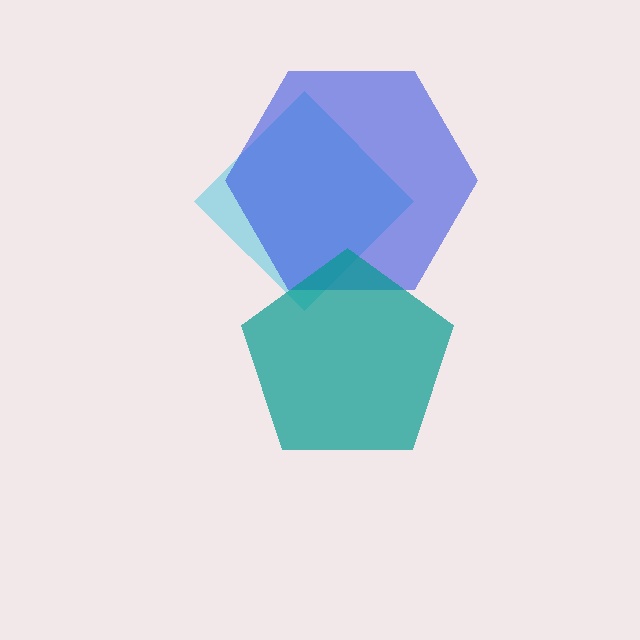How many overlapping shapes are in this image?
There are 3 overlapping shapes in the image.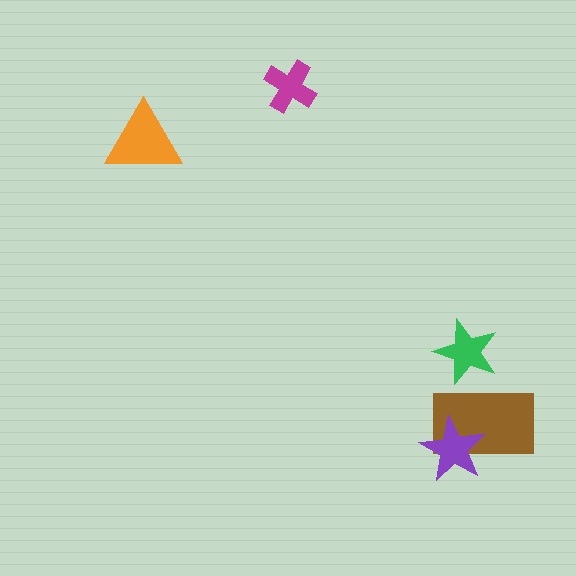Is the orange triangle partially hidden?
No, no other shape covers it.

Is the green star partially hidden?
Yes, it is partially covered by another shape.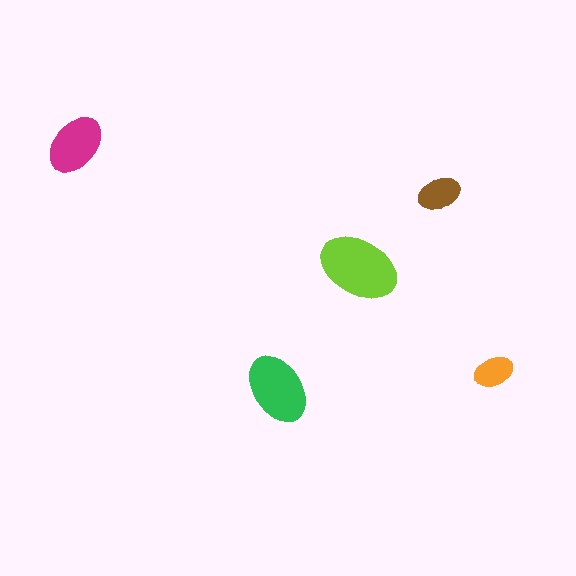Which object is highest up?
The magenta ellipse is topmost.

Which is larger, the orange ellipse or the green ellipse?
The green one.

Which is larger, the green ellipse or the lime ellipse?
The lime one.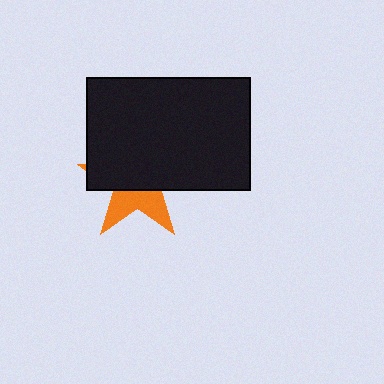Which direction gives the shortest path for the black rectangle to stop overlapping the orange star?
Moving up gives the shortest separation.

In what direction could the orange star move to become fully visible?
The orange star could move down. That would shift it out from behind the black rectangle entirely.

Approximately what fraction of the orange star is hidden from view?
Roughly 63% of the orange star is hidden behind the black rectangle.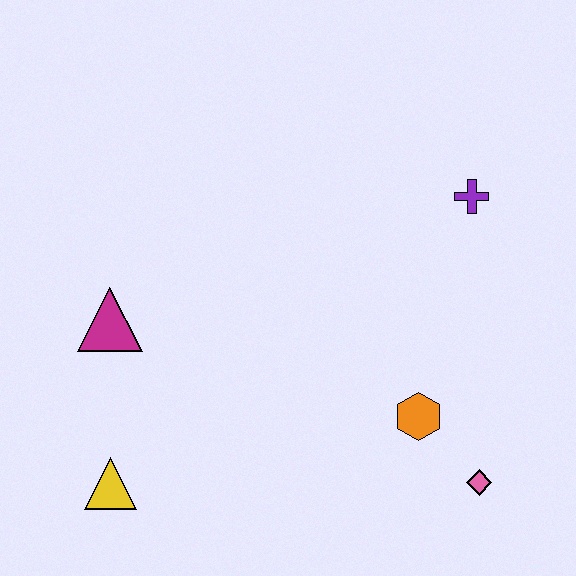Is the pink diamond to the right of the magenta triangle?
Yes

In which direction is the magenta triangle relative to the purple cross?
The magenta triangle is to the left of the purple cross.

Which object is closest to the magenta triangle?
The yellow triangle is closest to the magenta triangle.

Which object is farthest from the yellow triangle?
The purple cross is farthest from the yellow triangle.